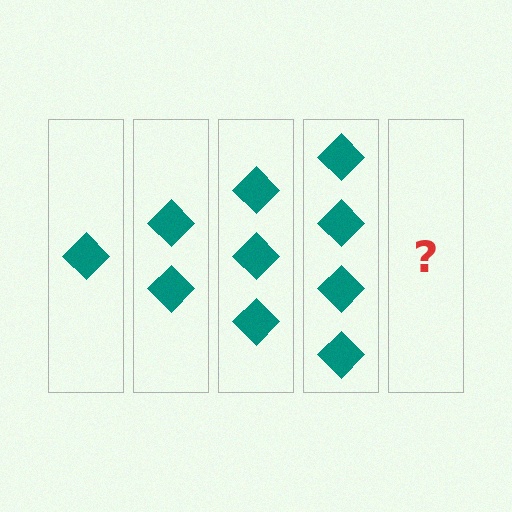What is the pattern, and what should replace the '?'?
The pattern is that each step adds one more diamond. The '?' should be 5 diamonds.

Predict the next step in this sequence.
The next step is 5 diamonds.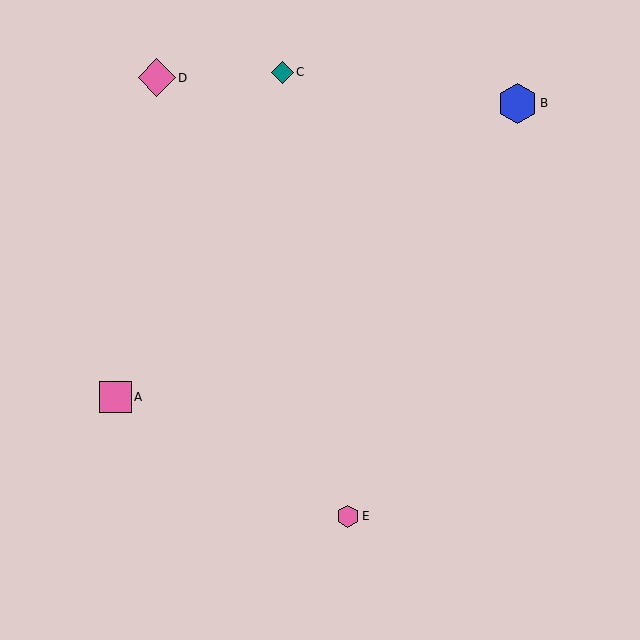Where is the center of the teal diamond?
The center of the teal diamond is at (282, 72).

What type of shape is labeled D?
Shape D is a pink diamond.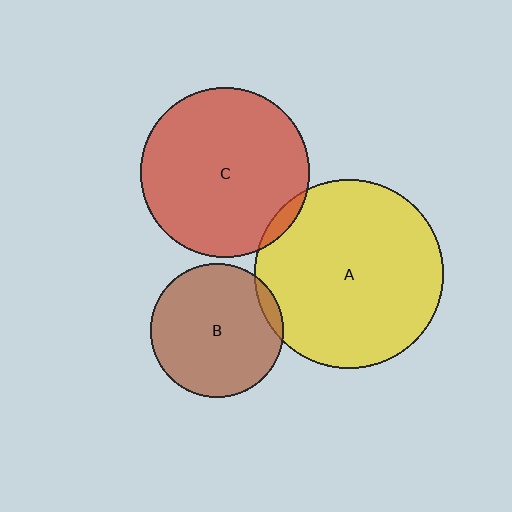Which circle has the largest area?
Circle A (yellow).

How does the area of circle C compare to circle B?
Approximately 1.6 times.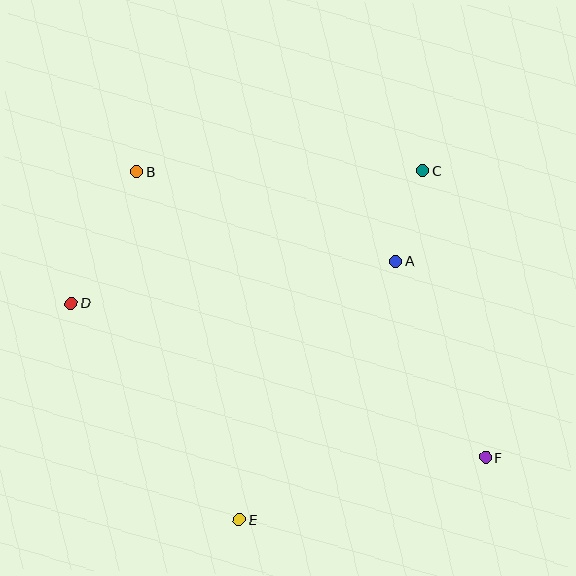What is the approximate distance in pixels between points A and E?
The distance between A and E is approximately 302 pixels.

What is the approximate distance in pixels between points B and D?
The distance between B and D is approximately 148 pixels.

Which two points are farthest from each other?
Points B and F are farthest from each other.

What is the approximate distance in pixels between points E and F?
The distance between E and F is approximately 254 pixels.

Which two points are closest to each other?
Points A and C are closest to each other.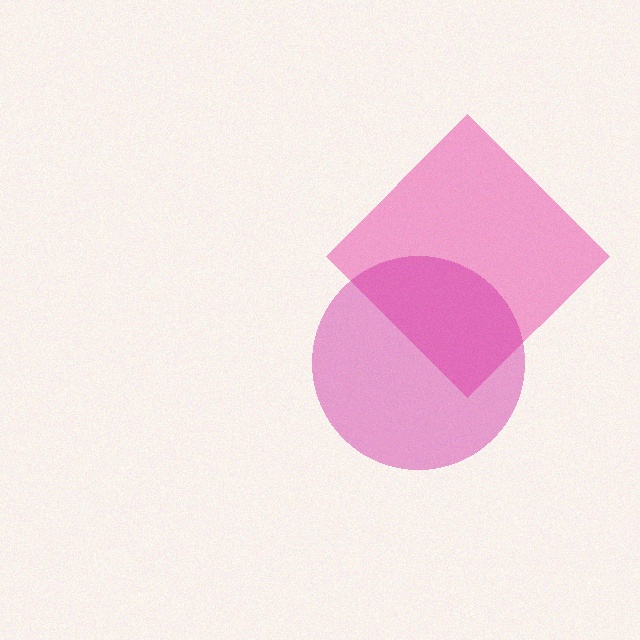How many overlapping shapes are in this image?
There are 2 overlapping shapes in the image.